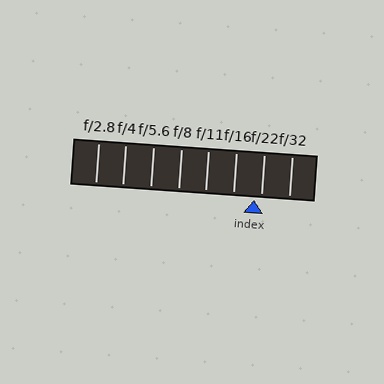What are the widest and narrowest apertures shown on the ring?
The widest aperture shown is f/2.8 and the narrowest is f/32.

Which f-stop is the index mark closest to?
The index mark is closest to f/22.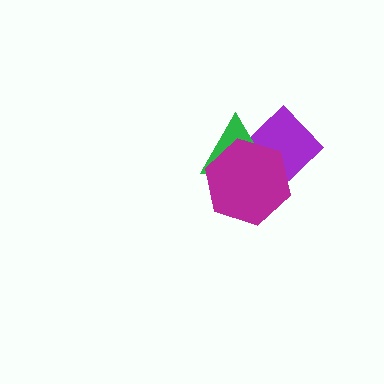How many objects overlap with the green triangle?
2 objects overlap with the green triangle.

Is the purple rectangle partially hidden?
Yes, it is partially covered by another shape.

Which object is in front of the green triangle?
The magenta hexagon is in front of the green triangle.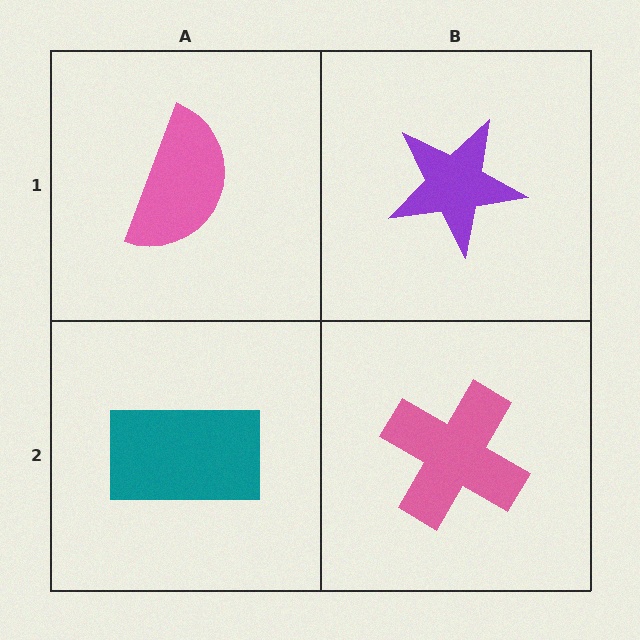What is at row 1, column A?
A pink semicircle.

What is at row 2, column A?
A teal rectangle.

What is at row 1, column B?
A purple star.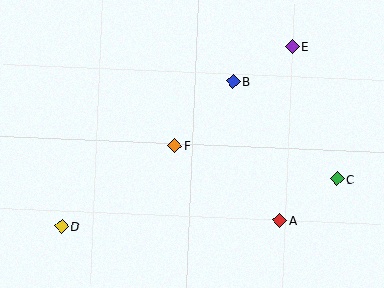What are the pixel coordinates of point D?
Point D is at (62, 226).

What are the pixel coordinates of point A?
Point A is at (280, 221).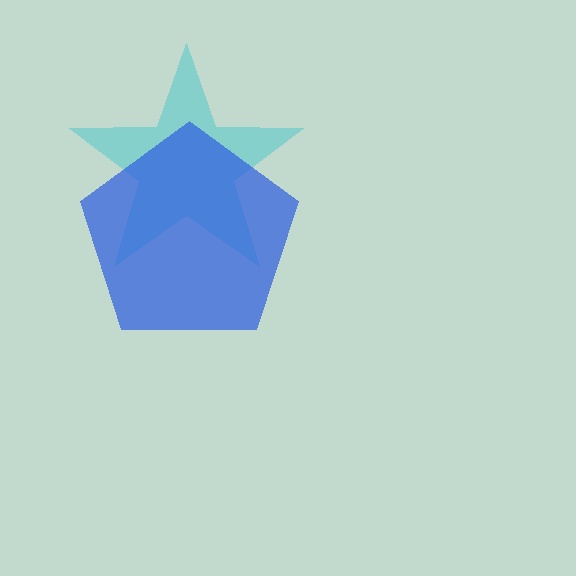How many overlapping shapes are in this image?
There are 2 overlapping shapes in the image.